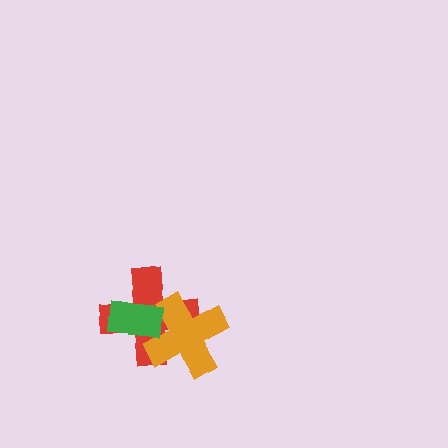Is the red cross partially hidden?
Yes, it is partially covered by another shape.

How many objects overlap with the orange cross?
2 objects overlap with the orange cross.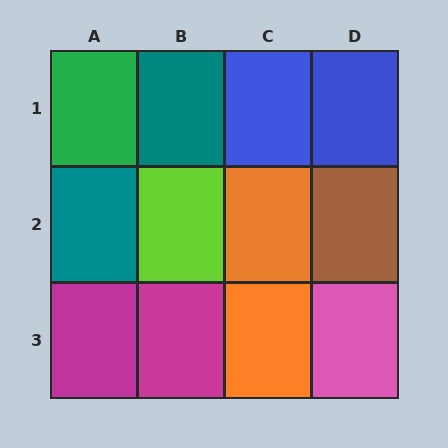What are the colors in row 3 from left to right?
Magenta, magenta, orange, pink.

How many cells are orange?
2 cells are orange.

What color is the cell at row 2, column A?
Teal.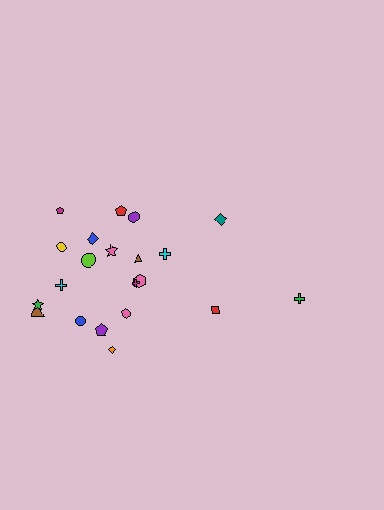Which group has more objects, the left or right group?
The left group.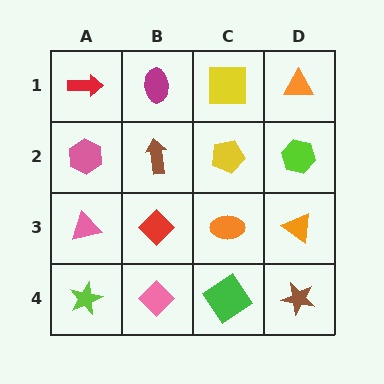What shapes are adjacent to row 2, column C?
A yellow square (row 1, column C), an orange ellipse (row 3, column C), a brown arrow (row 2, column B), a lime hexagon (row 2, column D).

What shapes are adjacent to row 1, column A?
A pink hexagon (row 2, column A), a magenta ellipse (row 1, column B).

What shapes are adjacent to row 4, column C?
An orange ellipse (row 3, column C), a pink diamond (row 4, column B), a brown star (row 4, column D).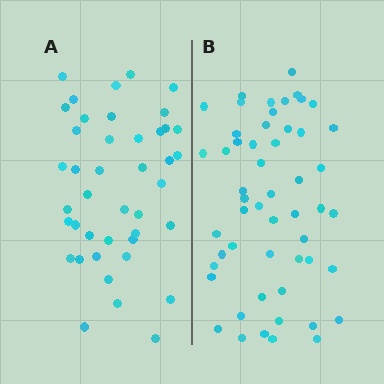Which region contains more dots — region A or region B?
Region B (the right region) has more dots.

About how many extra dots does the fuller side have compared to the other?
Region B has roughly 12 or so more dots than region A.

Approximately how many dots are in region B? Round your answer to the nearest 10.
About 50 dots. (The exact count is 53, which rounds to 50.)